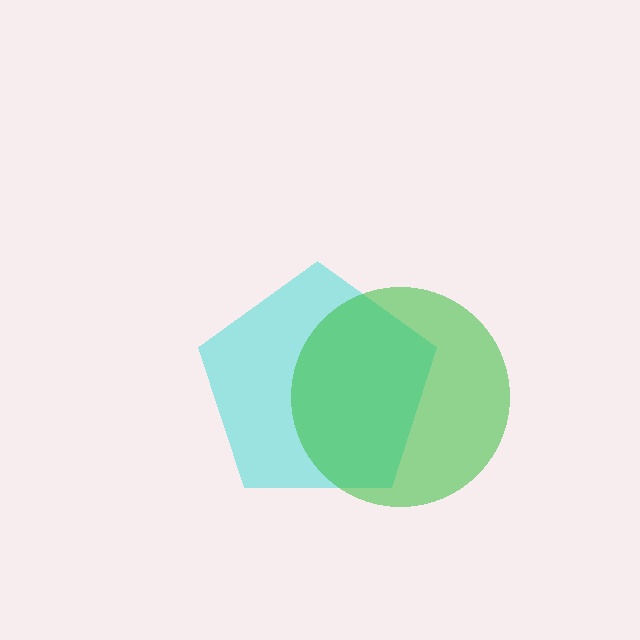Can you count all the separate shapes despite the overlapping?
Yes, there are 2 separate shapes.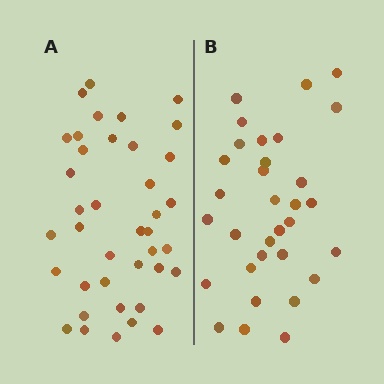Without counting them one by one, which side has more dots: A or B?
Region A (the left region) has more dots.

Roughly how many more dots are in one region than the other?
Region A has roughly 8 or so more dots than region B.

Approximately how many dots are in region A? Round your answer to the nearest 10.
About 40 dots. (The exact count is 39, which rounds to 40.)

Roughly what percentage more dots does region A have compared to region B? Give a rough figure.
About 20% more.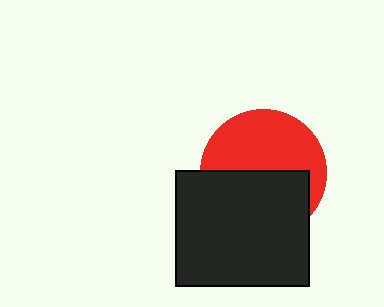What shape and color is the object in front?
The object in front is a black rectangle.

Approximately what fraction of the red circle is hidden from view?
Roughly 49% of the red circle is hidden behind the black rectangle.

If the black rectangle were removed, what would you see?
You would see the complete red circle.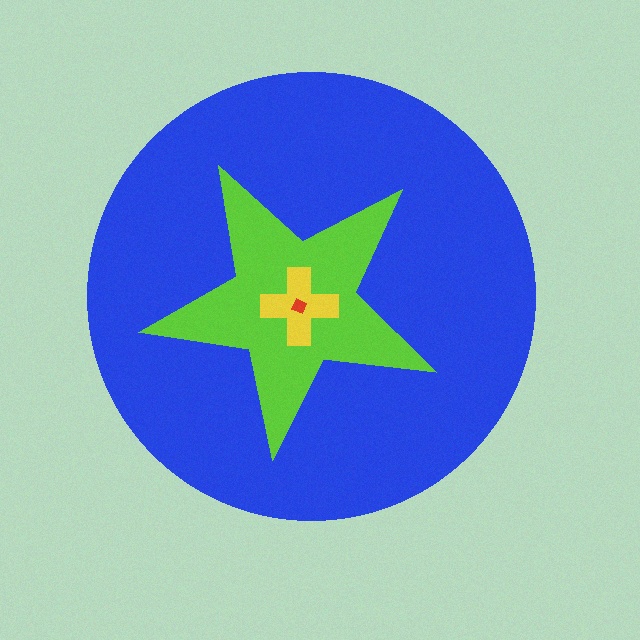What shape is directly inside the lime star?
The yellow cross.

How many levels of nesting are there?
4.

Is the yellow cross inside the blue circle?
Yes.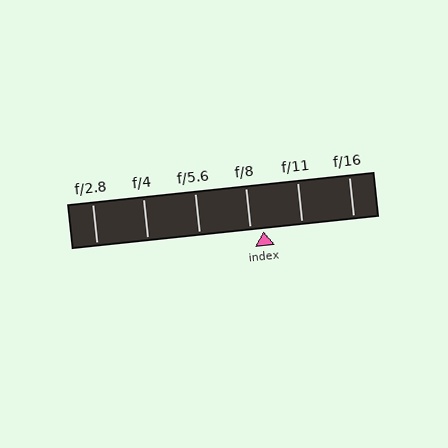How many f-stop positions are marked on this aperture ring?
There are 6 f-stop positions marked.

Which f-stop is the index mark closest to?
The index mark is closest to f/8.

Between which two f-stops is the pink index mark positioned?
The index mark is between f/8 and f/11.